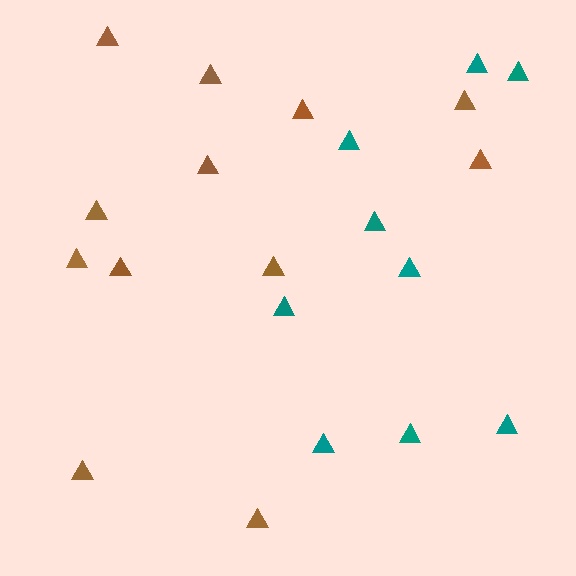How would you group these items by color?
There are 2 groups: one group of brown triangles (12) and one group of teal triangles (9).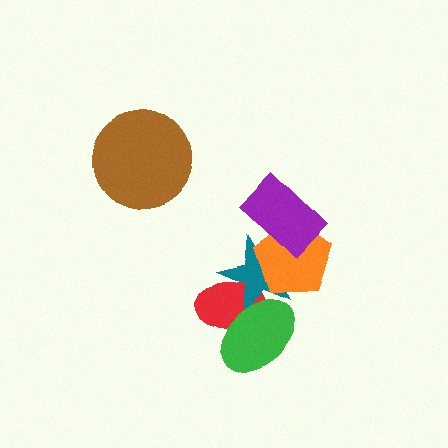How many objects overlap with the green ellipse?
2 objects overlap with the green ellipse.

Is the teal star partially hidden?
Yes, it is partially covered by another shape.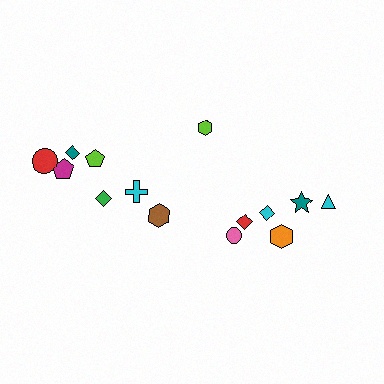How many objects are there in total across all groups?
There are 14 objects.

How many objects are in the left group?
There are 8 objects.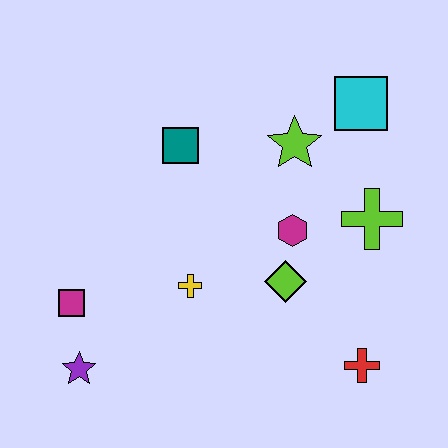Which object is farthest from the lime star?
The purple star is farthest from the lime star.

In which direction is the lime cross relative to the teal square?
The lime cross is to the right of the teal square.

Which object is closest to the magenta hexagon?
The lime diamond is closest to the magenta hexagon.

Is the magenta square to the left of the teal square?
Yes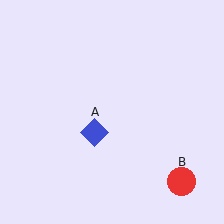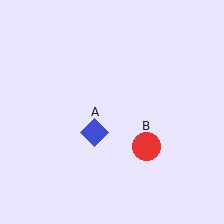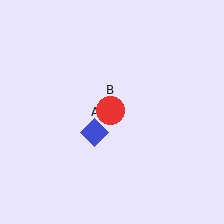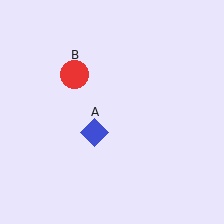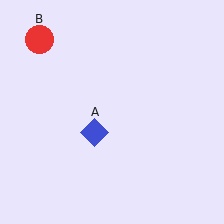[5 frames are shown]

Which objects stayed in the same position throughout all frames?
Blue diamond (object A) remained stationary.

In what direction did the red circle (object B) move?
The red circle (object B) moved up and to the left.